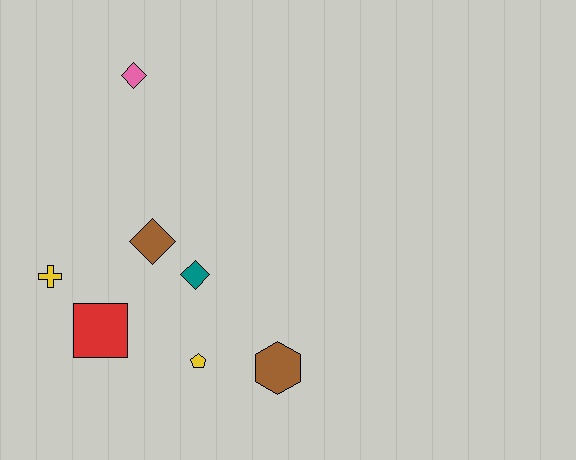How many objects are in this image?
There are 7 objects.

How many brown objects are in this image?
There are 2 brown objects.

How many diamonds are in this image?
There are 3 diamonds.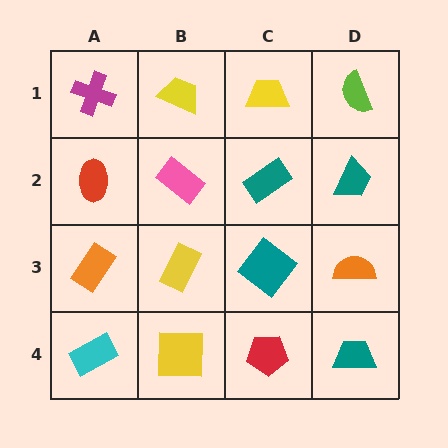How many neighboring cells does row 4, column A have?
2.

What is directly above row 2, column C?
A yellow trapezoid.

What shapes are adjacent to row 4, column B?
A yellow rectangle (row 3, column B), a cyan rectangle (row 4, column A), a red pentagon (row 4, column C).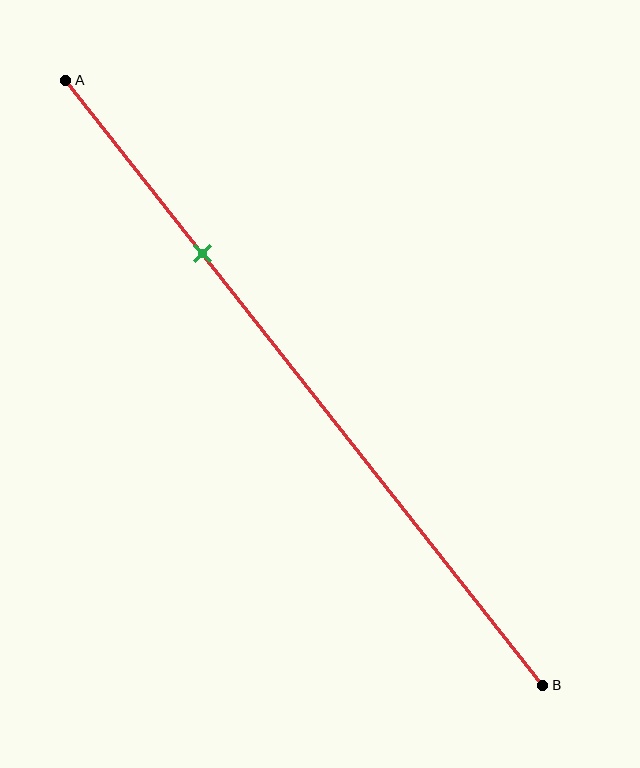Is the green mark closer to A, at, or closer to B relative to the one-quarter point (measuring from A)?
The green mark is closer to point B than the one-quarter point of segment AB.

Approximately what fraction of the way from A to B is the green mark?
The green mark is approximately 30% of the way from A to B.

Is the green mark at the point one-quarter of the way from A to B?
No, the mark is at about 30% from A, not at the 25% one-quarter point.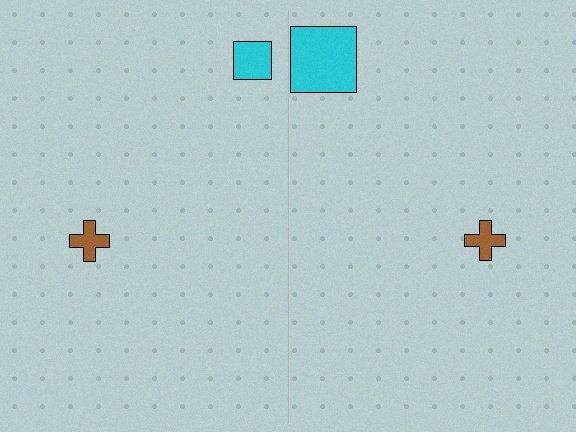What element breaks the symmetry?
The cyan square on the right side has a different size than its mirror counterpart.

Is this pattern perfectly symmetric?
No, the pattern is not perfectly symmetric. The cyan square on the right side has a different size than its mirror counterpart.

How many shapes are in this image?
There are 4 shapes in this image.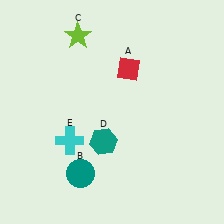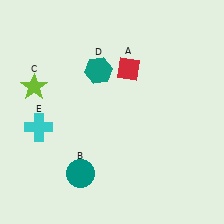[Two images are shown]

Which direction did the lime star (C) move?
The lime star (C) moved down.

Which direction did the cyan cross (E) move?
The cyan cross (E) moved left.